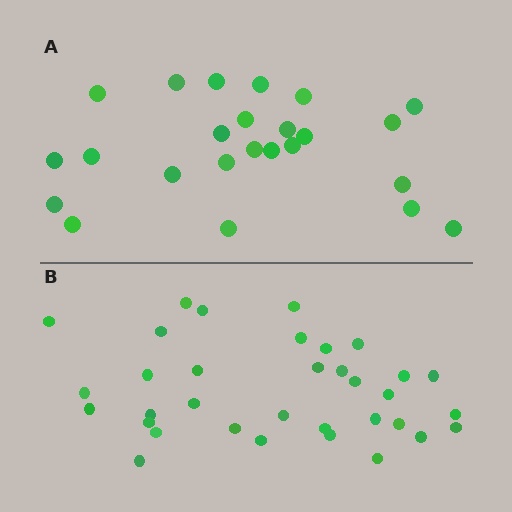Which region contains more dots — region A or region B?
Region B (the bottom region) has more dots.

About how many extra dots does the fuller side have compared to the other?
Region B has roughly 10 or so more dots than region A.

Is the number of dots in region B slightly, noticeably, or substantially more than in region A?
Region B has noticeably more, but not dramatically so. The ratio is roughly 1.4 to 1.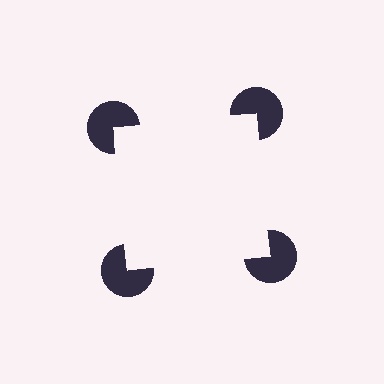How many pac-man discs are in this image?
There are 4 — one at each vertex of the illusory square.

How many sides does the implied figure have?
4 sides.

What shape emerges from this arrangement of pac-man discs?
An illusory square — its edges are inferred from the aligned wedge cuts in the pac-man discs, not physically drawn.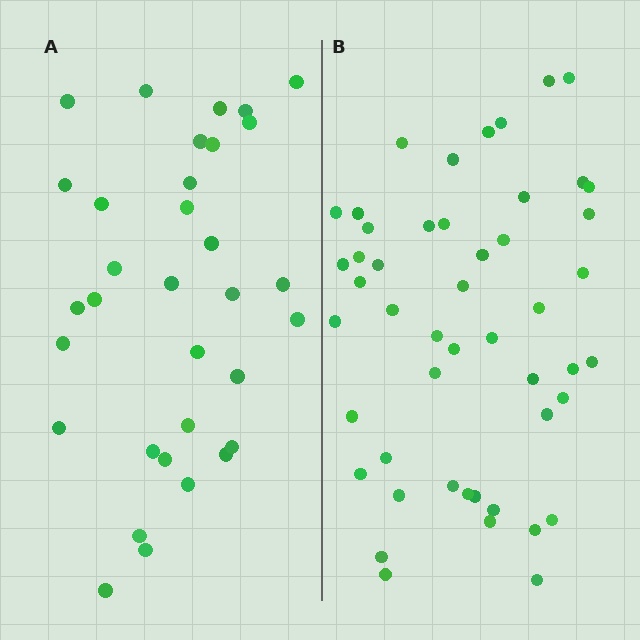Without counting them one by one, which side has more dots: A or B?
Region B (the right region) has more dots.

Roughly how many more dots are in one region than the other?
Region B has approximately 15 more dots than region A.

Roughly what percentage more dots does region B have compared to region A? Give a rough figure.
About 50% more.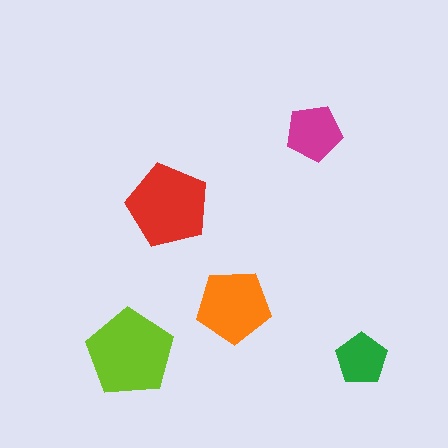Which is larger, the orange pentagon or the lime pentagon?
The lime one.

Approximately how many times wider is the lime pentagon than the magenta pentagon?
About 1.5 times wider.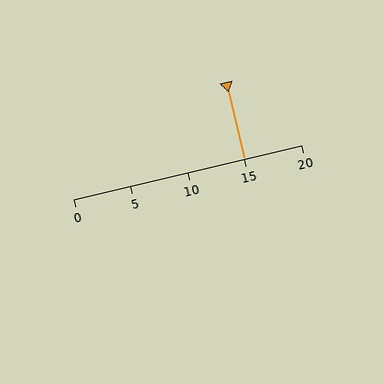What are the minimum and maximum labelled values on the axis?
The axis runs from 0 to 20.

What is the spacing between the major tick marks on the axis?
The major ticks are spaced 5 apart.